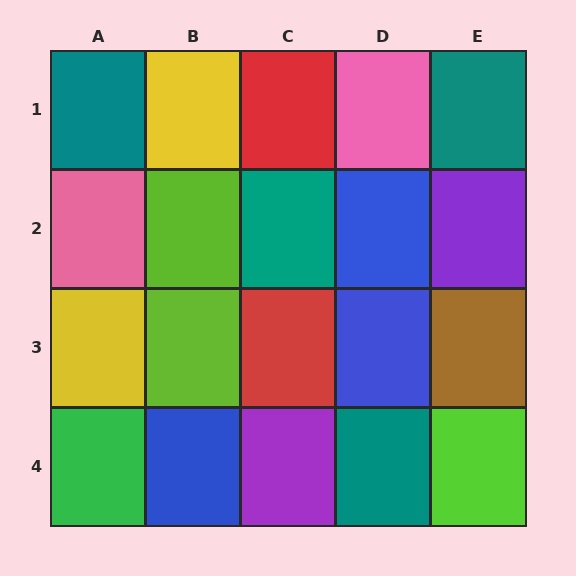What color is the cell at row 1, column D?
Pink.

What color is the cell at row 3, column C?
Red.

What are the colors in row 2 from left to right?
Pink, lime, teal, blue, purple.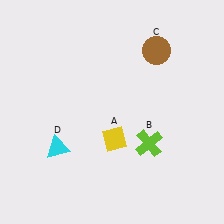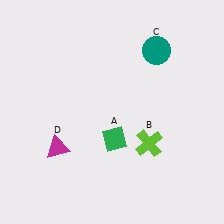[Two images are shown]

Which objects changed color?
A changed from yellow to green. C changed from brown to teal. D changed from cyan to magenta.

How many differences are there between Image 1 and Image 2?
There are 3 differences between the two images.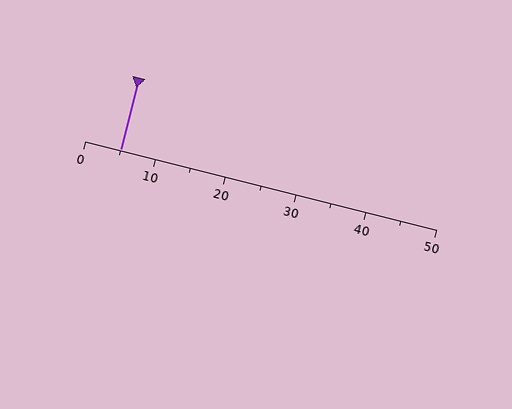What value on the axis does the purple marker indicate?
The marker indicates approximately 5.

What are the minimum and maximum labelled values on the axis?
The axis runs from 0 to 50.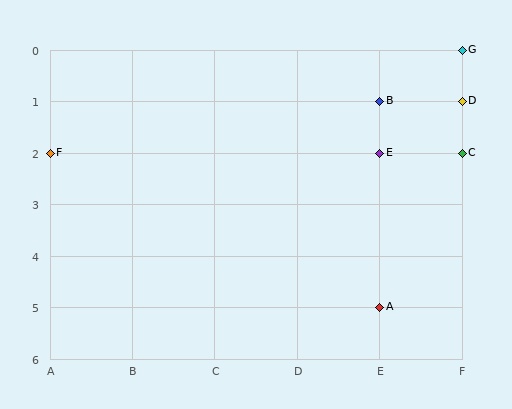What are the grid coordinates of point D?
Point D is at grid coordinates (F, 1).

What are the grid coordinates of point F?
Point F is at grid coordinates (A, 2).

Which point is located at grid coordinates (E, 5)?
Point A is at (E, 5).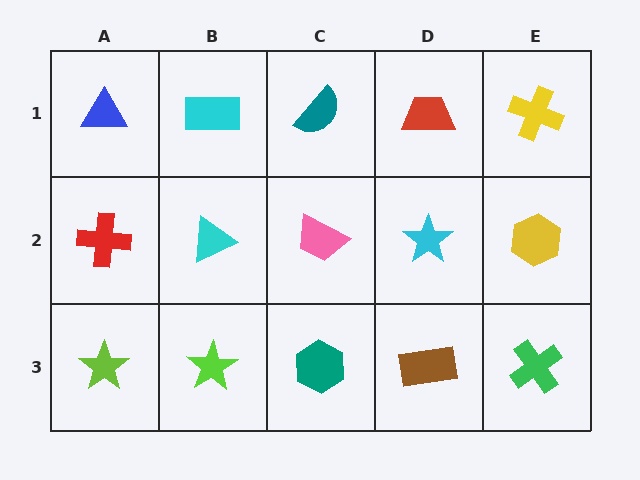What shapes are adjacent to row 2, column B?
A cyan rectangle (row 1, column B), a lime star (row 3, column B), a red cross (row 2, column A), a pink trapezoid (row 2, column C).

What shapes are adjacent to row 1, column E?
A yellow hexagon (row 2, column E), a red trapezoid (row 1, column D).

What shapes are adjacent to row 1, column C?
A pink trapezoid (row 2, column C), a cyan rectangle (row 1, column B), a red trapezoid (row 1, column D).